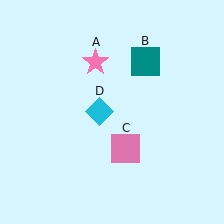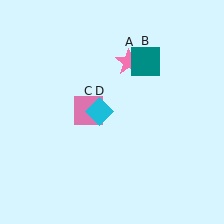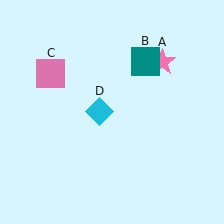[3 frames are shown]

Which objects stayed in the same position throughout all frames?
Teal square (object B) and cyan diamond (object D) remained stationary.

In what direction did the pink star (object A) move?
The pink star (object A) moved right.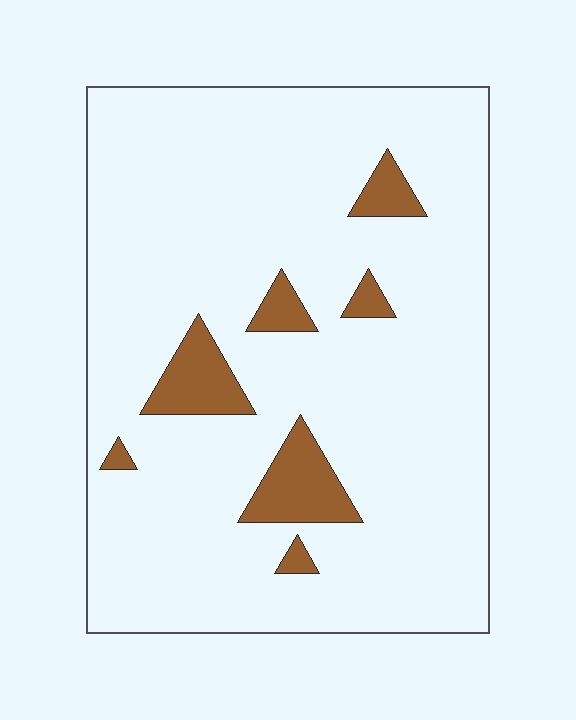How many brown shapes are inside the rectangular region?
7.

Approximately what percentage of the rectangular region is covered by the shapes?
Approximately 10%.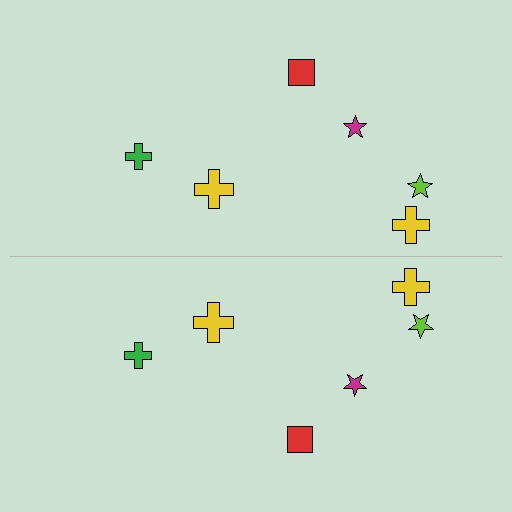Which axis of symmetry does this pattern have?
The pattern has a horizontal axis of symmetry running through the center of the image.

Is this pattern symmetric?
Yes, this pattern has bilateral (reflection) symmetry.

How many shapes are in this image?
There are 12 shapes in this image.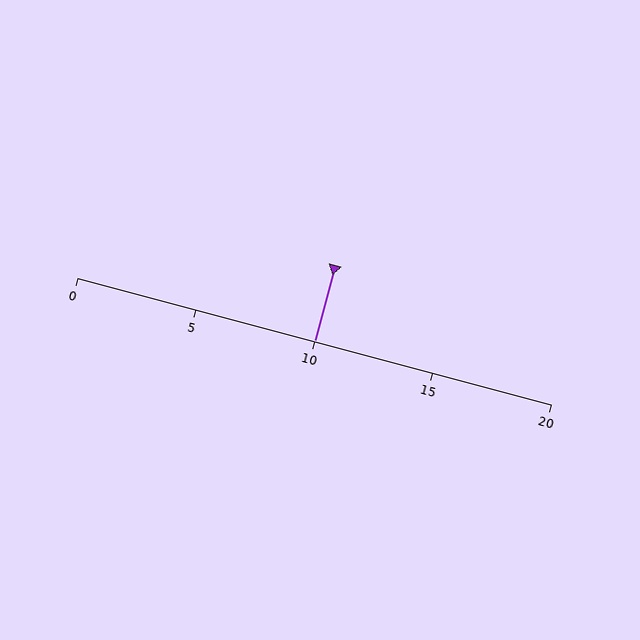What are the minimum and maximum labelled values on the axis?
The axis runs from 0 to 20.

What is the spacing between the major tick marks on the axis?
The major ticks are spaced 5 apart.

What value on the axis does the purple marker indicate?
The marker indicates approximately 10.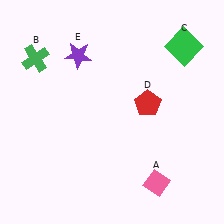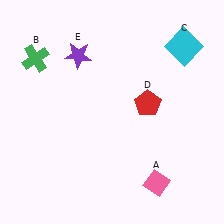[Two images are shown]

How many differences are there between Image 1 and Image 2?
There is 1 difference between the two images.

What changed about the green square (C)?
In Image 1, C is green. In Image 2, it changed to cyan.